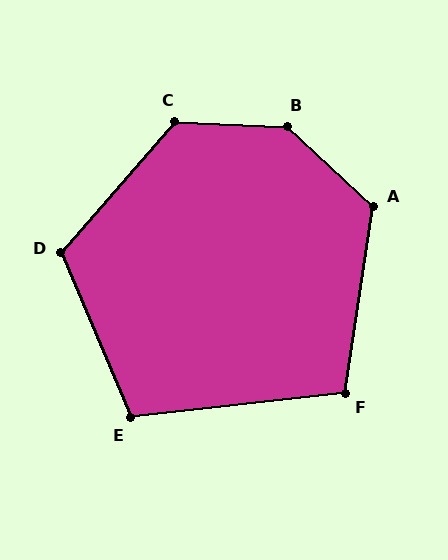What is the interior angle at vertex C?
Approximately 129 degrees (obtuse).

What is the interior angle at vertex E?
Approximately 107 degrees (obtuse).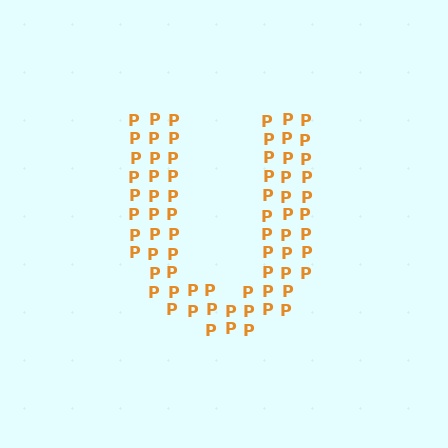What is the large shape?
The large shape is the letter U.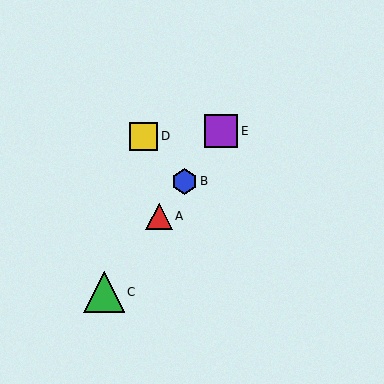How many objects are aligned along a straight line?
4 objects (A, B, C, E) are aligned along a straight line.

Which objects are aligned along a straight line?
Objects A, B, C, E are aligned along a straight line.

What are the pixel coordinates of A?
Object A is at (159, 216).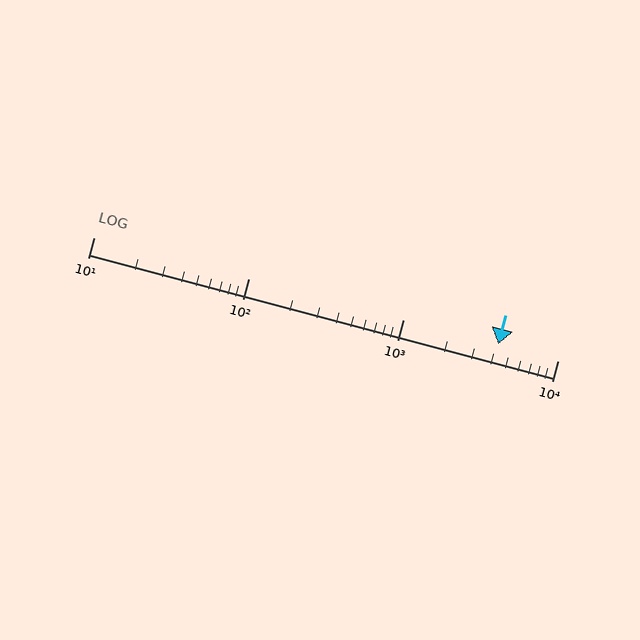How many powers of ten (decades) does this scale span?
The scale spans 3 decades, from 10 to 10000.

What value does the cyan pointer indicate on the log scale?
The pointer indicates approximately 4100.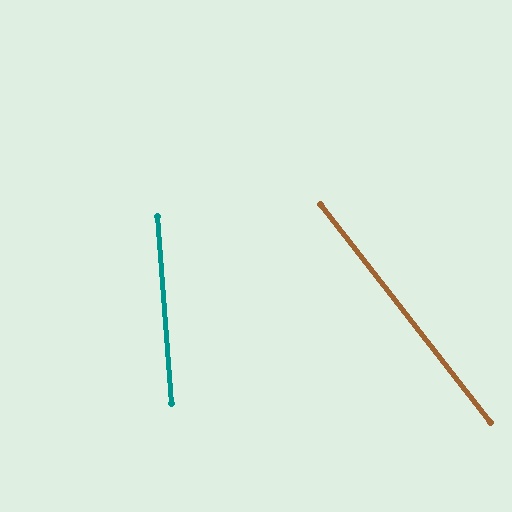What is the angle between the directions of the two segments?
Approximately 34 degrees.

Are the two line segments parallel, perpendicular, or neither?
Neither parallel nor perpendicular — they differ by about 34°.